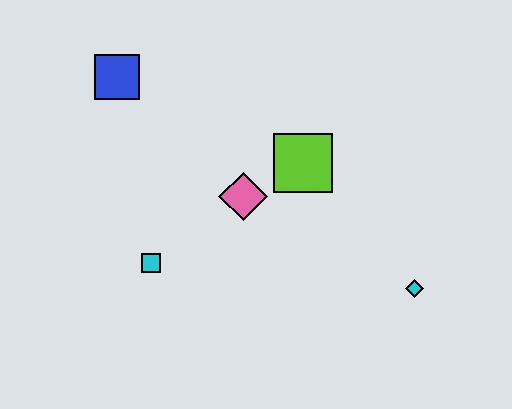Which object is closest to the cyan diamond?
The lime square is closest to the cyan diamond.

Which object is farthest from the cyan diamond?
The blue square is farthest from the cyan diamond.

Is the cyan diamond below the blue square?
Yes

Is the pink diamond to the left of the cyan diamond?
Yes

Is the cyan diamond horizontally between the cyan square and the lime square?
No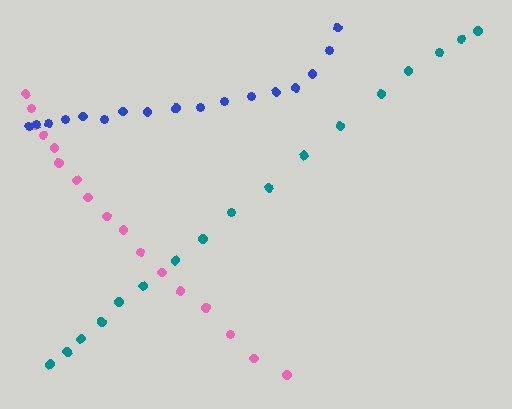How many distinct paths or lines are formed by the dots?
There are 3 distinct paths.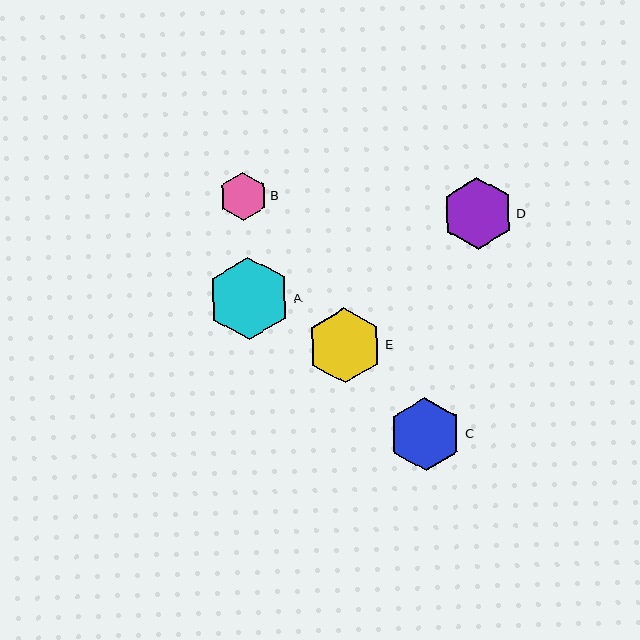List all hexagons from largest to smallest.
From largest to smallest: A, E, C, D, B.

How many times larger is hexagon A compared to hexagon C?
Hexagon A is approximately 1.1 times the size of hexagon C.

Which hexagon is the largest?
Hexagon A is the largest with a size of approximately 83 pixels.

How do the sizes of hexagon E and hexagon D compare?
Hexagon E and hexagon D are approximately the same size.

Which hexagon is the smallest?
Hexagon B is the smallest with a size of approximately 48 pixels.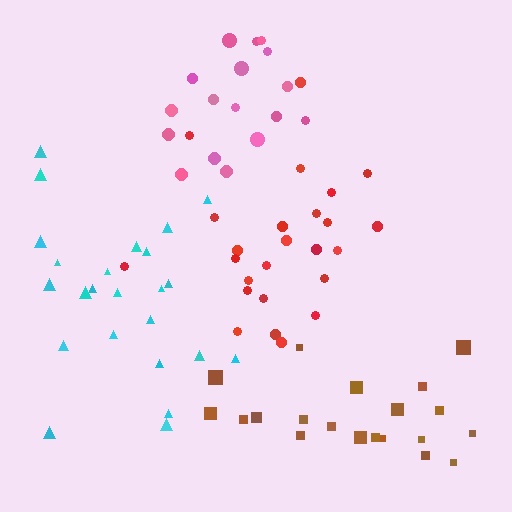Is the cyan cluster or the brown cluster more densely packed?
Cyan.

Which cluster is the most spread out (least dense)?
Brown.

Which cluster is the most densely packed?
Pink.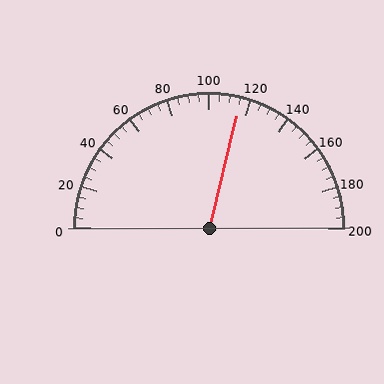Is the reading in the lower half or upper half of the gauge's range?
The reading is in the upper half of the range (0 to 200).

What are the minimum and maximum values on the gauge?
The gauge ranges from 0 to 200.